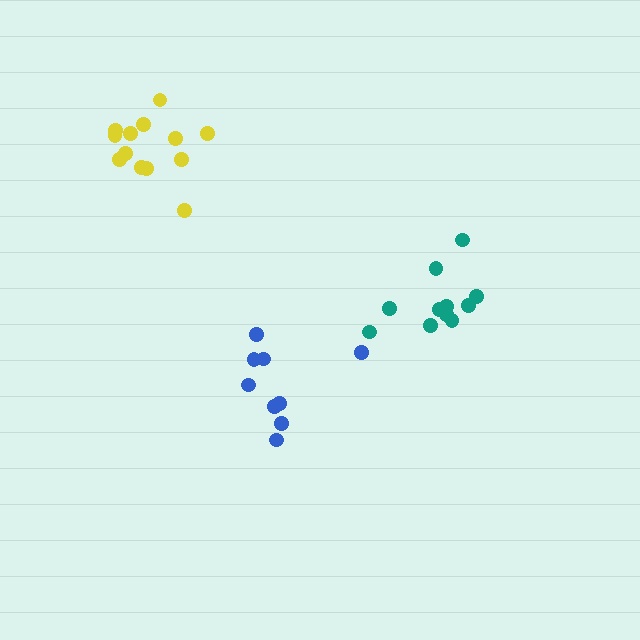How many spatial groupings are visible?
There are 3 spatial groupings.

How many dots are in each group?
Group 1: 13 dots, Group 2: 11 dots, Group 3: 9 dots (33 total).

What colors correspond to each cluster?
The clusters are colored: yellow, teal, blue.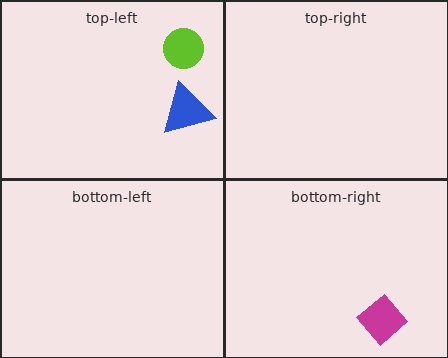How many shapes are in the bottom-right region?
1.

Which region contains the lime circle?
The top-left region.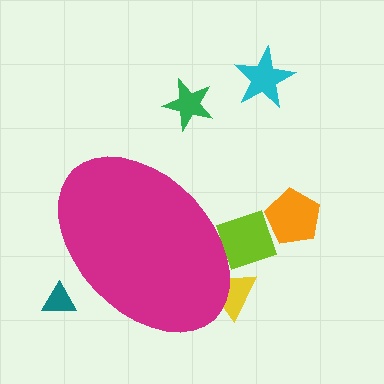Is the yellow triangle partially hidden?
Yes, the yellow triangle is partially hidden behind the magenta ellipse.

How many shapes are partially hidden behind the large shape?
3 shapes are partially hidden.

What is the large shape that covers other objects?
A magenta ellipse.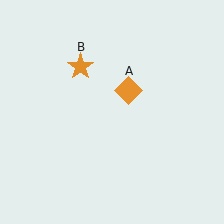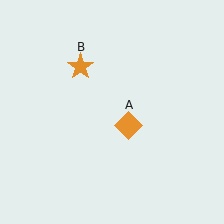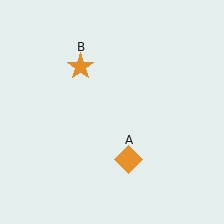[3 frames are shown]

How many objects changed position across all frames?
1 object changed position: orange diamond (object A).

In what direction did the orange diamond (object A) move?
The orange diamond (object A) moved down.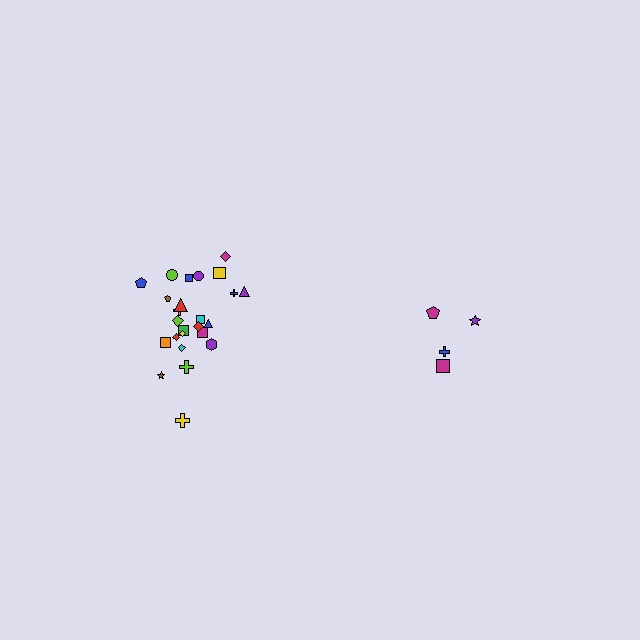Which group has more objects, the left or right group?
The left group.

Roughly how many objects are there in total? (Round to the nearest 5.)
Roughly 30 objects in total.